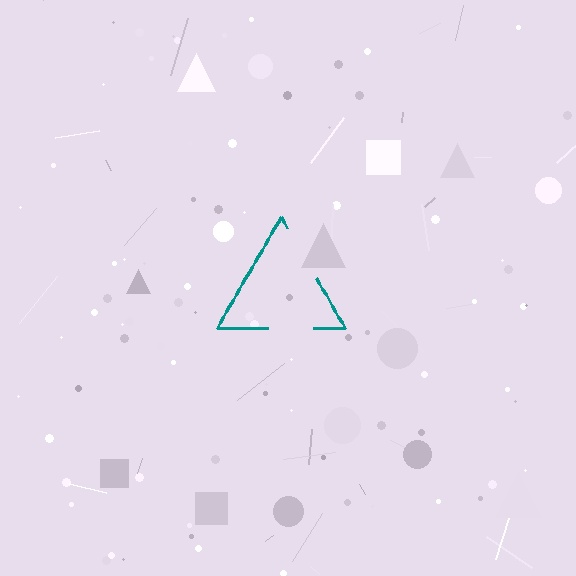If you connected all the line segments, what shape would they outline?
They would outline a triangle.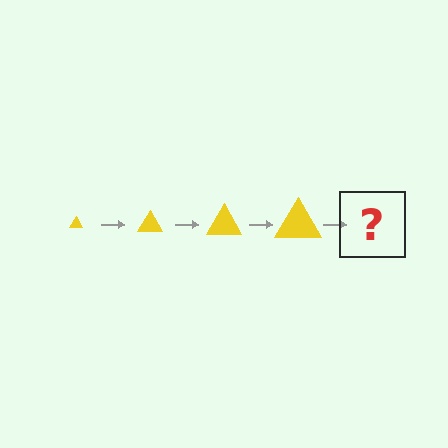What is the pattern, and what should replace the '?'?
The pattern is that the triangle gets progressively larger each step. The '?' should be a yellow triangle, larger than the previous one.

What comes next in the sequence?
The next element should be a yellow triangle, larger than the previous one.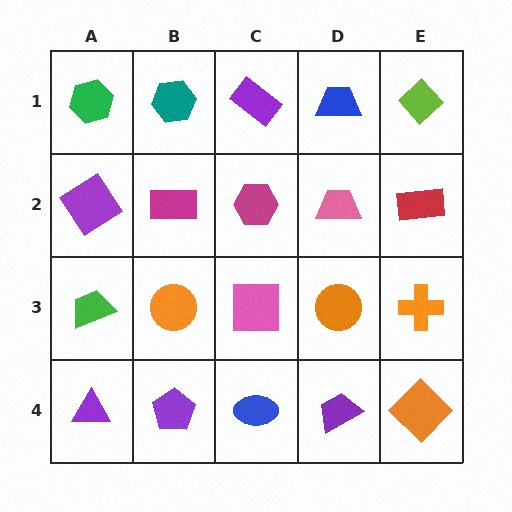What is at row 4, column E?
An orange diamond.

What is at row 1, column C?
A purple rectangle.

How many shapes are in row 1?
5 shapes.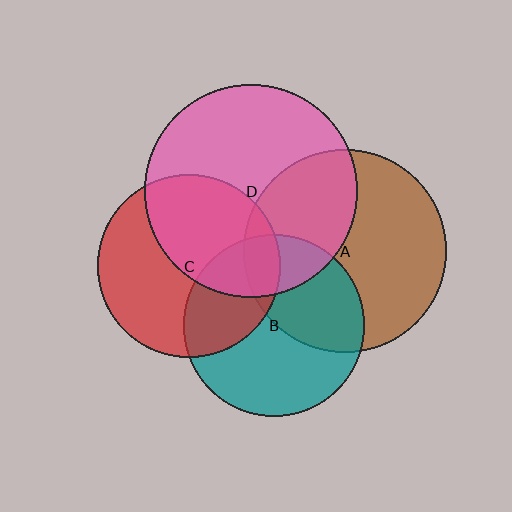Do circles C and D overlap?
Yes.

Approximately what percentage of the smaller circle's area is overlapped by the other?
Approximately 45%.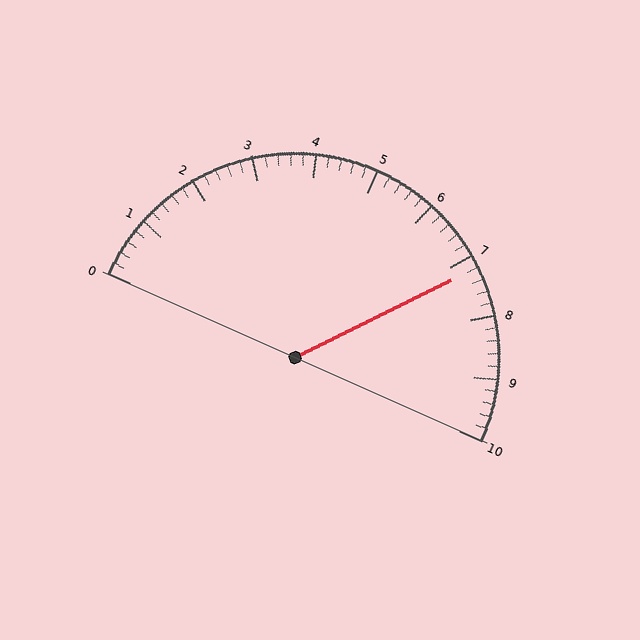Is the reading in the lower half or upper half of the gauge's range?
The reading is in the upper half of the range (0 to 10).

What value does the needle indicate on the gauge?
The needle indicates approximately 7.2.